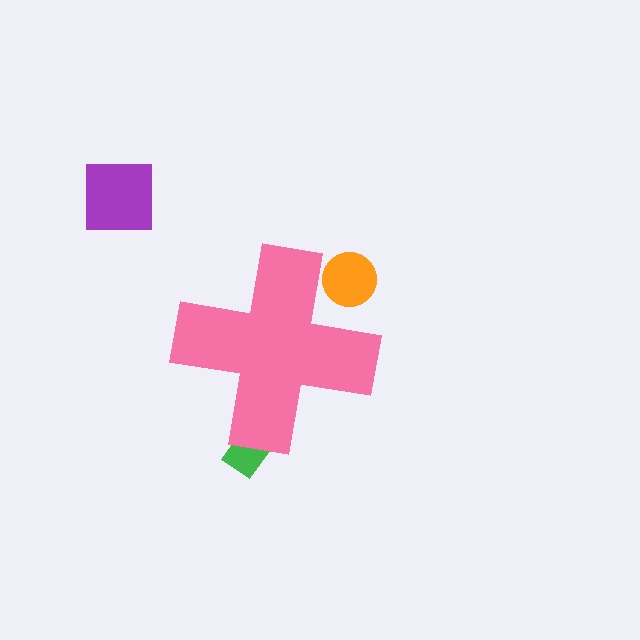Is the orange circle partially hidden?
Yes, the orange circle is partially hidden behind the pink cross.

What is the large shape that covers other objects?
A pink cross.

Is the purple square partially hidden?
No, the purple square is fully visible.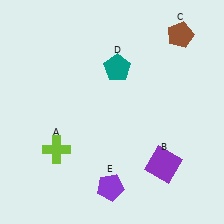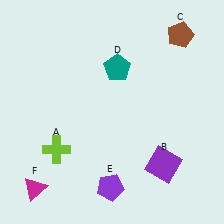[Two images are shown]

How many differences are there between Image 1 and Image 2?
There is 1 difference between the two images.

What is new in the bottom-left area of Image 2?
A magenta triangle (F) was added in the bottom-left area of Image 2.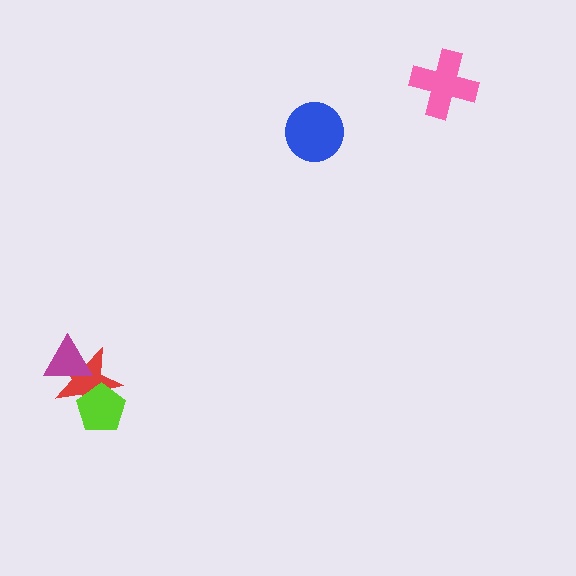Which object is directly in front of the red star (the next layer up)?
The lime pentagon is directly in front of the red star.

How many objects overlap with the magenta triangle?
1 object overlaps with the magenta triangle.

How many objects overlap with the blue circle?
0 objects overlap with the blue circle.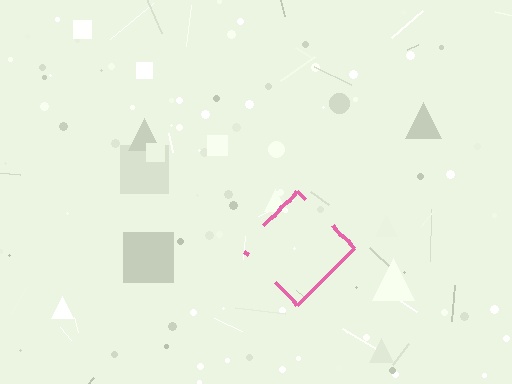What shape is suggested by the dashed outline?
The dashed outline suggests a diamond.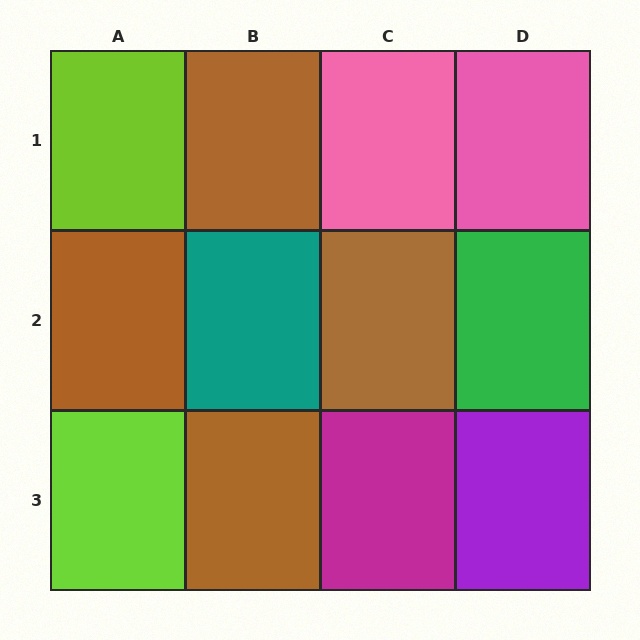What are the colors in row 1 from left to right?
Lime, brown, pink, pink.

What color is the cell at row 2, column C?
Brown.